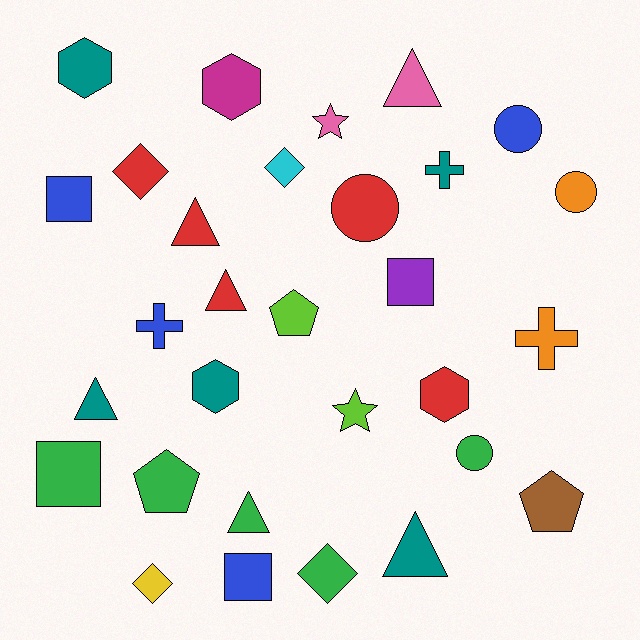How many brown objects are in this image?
There is 1 brown object.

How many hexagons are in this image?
There are 4 hexagons.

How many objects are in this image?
There are 30 objects.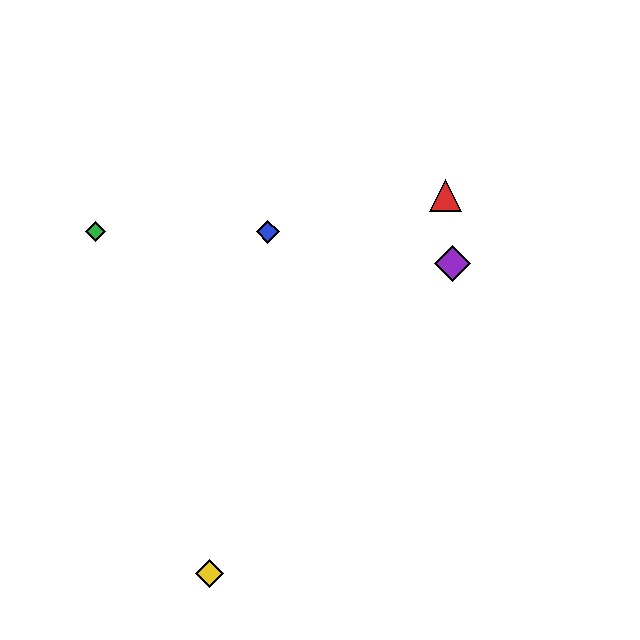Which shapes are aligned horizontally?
The blue diamond, the green diamond are aligned horizontally.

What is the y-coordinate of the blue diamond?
The blue diamond is at y≈232.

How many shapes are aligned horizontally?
2 shapes (the blue diamond, the green diamond) are aligned horizontally.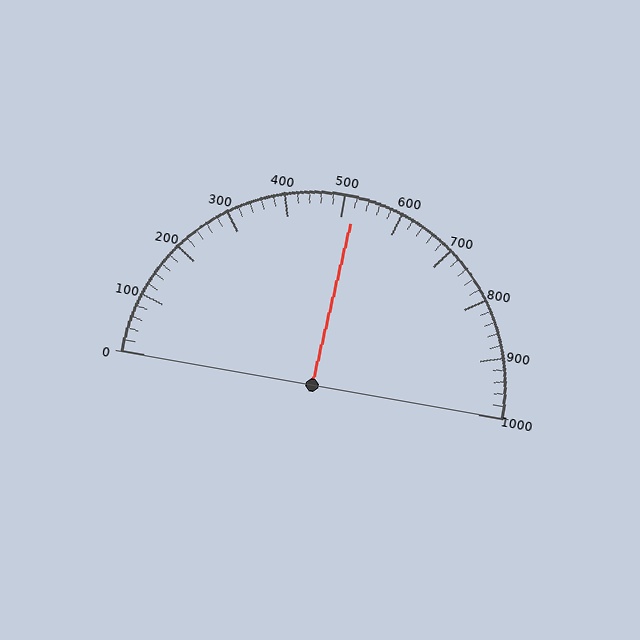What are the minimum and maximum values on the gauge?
The gauge ranges from 0 to 1000.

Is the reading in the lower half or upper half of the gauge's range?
The reading is in the upper half of the range (0 to 1000).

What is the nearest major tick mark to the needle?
The nearest major tick mark is 500.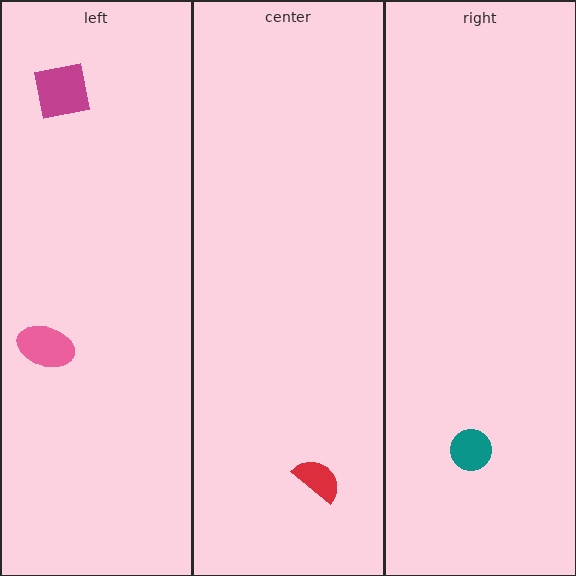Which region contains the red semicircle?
The center region.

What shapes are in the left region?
The pink ellipse, the magenta square.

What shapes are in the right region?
The teal circle.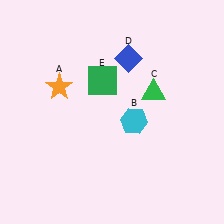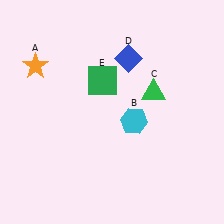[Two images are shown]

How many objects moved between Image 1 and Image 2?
1 object moved between the two images.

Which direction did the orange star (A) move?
The orange star (A) moved left.